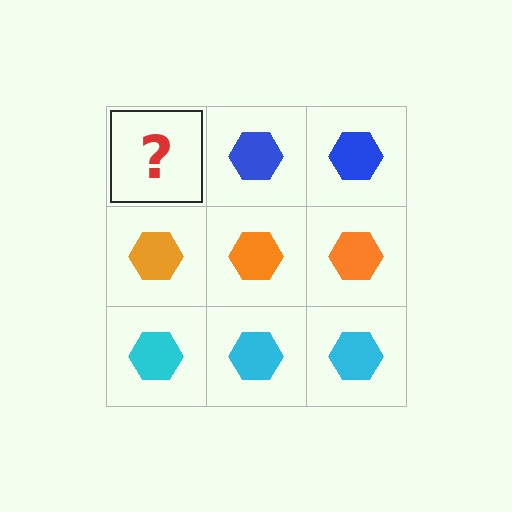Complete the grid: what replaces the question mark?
The question mark should be replaced with a blue hexagon.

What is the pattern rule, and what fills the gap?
The rule is that each row has a consistent color. The gap should be filled with a blue hexagon.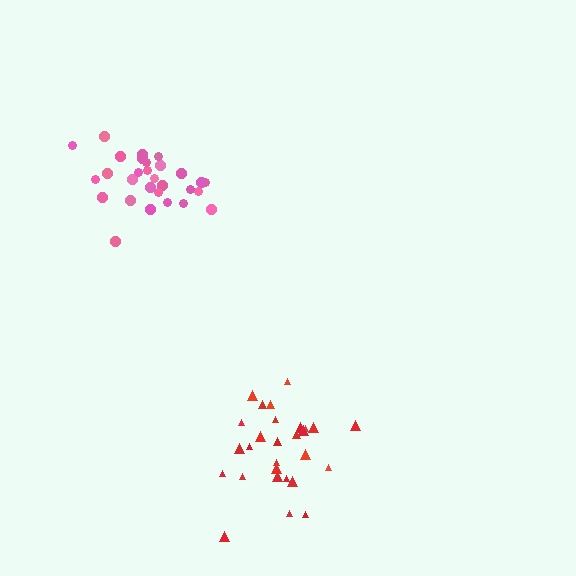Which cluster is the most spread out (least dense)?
Red.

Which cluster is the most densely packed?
Pink.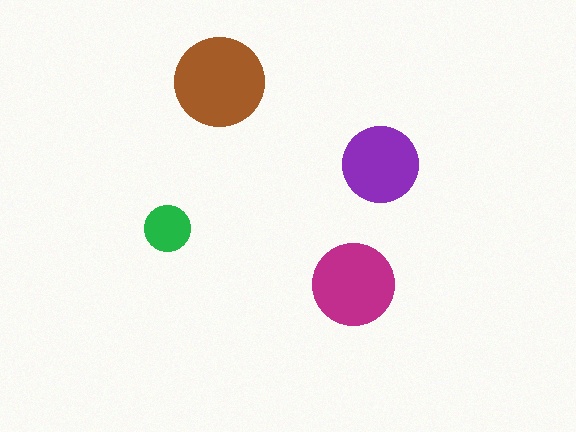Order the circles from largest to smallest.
the brown one, the magenta one, the purple one, the green one.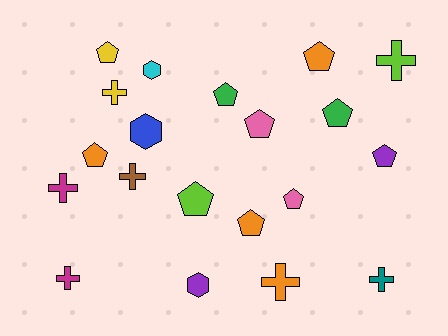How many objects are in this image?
There are 20 objects.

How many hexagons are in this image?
There are 3 hexagons.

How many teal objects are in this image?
There is 1 teal object.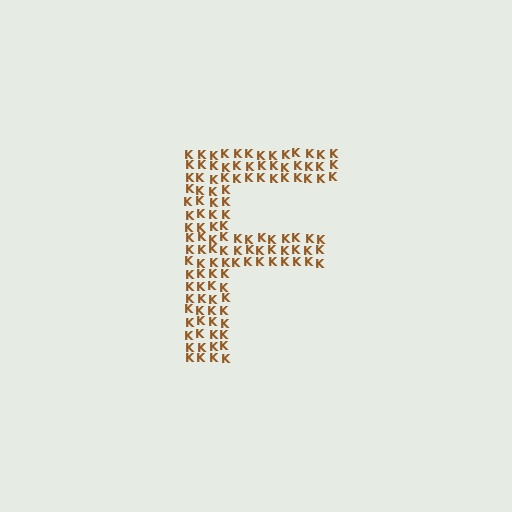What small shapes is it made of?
It is made of small letter K's.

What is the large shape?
The large shape is the letter F.